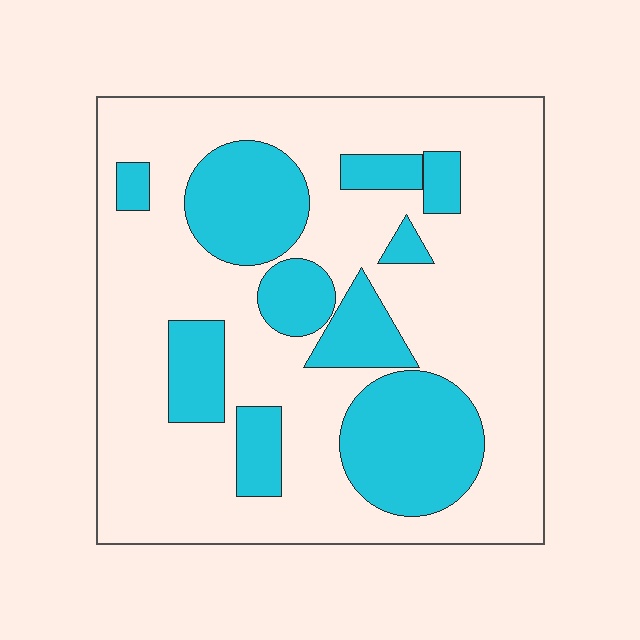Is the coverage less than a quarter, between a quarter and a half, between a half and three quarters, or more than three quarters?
Between a quarter and a half.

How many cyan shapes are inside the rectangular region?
10.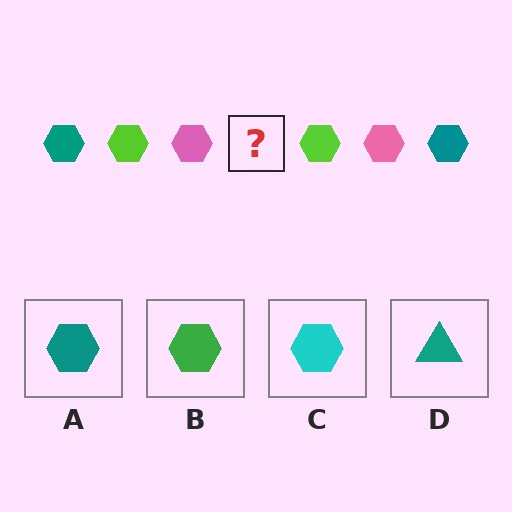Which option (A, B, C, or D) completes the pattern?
A.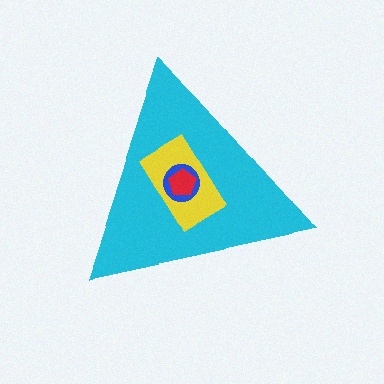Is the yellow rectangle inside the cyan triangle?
Yes.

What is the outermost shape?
The cyan triangle.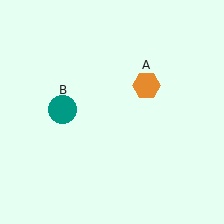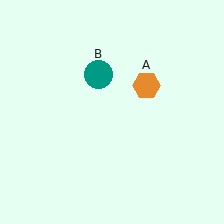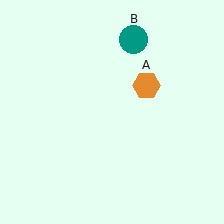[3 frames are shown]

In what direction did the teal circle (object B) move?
The teal circle (object B) moved up and to the right.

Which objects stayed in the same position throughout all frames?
Orange hexagon (object A) remained stationary.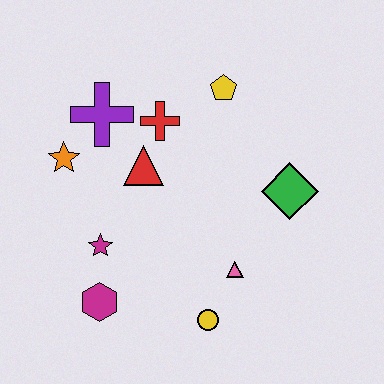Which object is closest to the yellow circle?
The pink triangle is closest to the yellow circle.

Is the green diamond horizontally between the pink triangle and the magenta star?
No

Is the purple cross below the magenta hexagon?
No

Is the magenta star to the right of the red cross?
No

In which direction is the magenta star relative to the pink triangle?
The magenta star is to the left of the pink triangle.